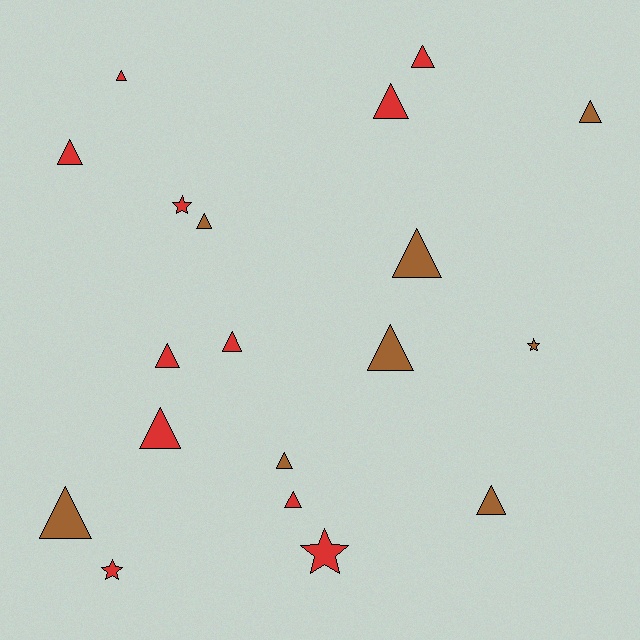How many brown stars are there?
There is 1 brown star.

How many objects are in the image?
There are 19 objects.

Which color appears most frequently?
Red, with 11 objects.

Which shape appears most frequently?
Triangle, with 15 objects.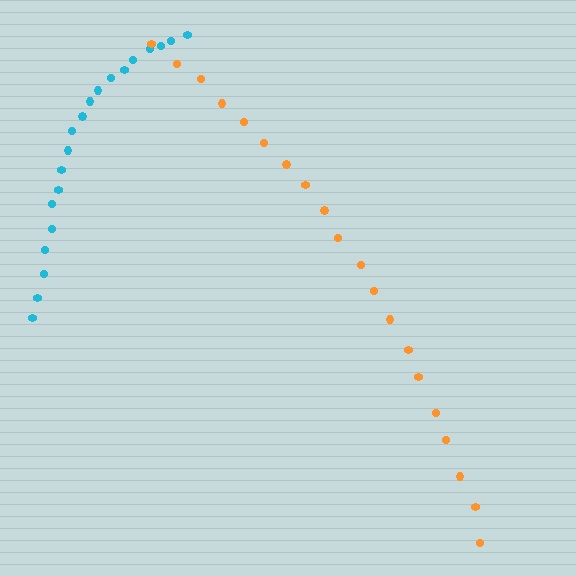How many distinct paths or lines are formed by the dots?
There are 2 distinct paths.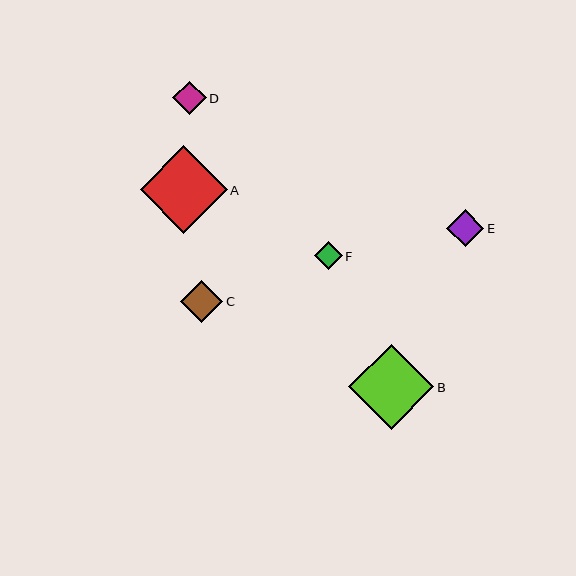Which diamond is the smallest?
Diamond F is the smallest with a size of approximately 28 pixels.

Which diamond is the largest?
Diamond A is the largest with a size of approximately 87 pixels.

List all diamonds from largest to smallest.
From largest to smallest: A, B, C, E, D, F.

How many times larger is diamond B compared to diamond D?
Diamond B is approximately 2.5 times the size of diamond D.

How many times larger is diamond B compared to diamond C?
Diamond B is approximately 2.0 times the size of diamond C.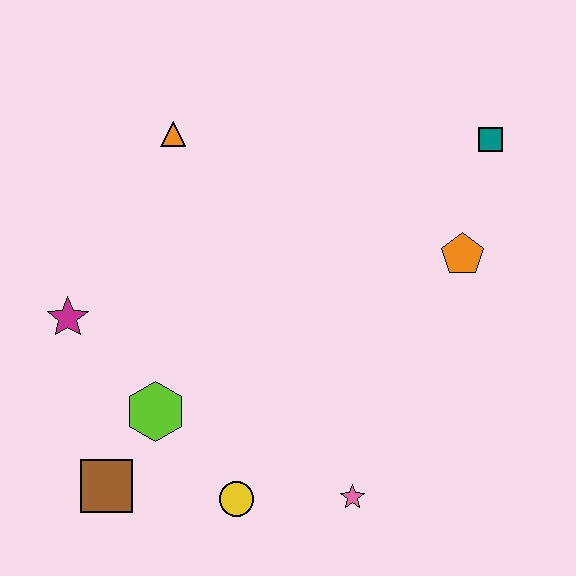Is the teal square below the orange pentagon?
No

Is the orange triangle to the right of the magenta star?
Yes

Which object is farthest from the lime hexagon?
The teal square is farthest from the lime hexagon.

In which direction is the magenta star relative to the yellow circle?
The magenta star is above the yellow circle.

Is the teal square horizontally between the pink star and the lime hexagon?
No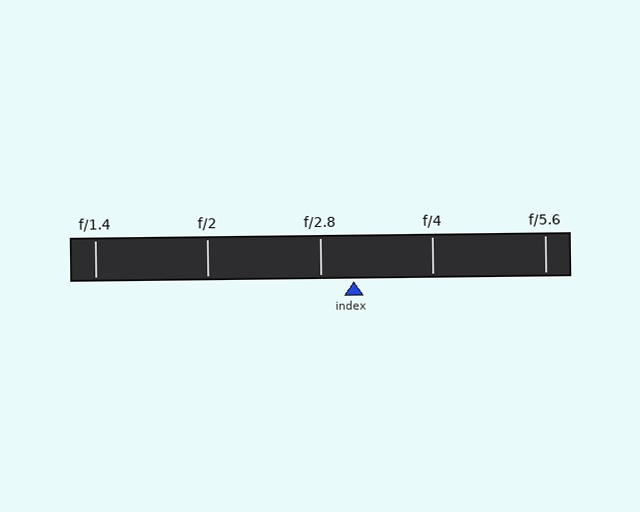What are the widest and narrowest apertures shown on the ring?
The widest aperture shown is f/1.4 and the narrowest is f/5.6.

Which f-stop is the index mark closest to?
The index mark is closest to f/2.8.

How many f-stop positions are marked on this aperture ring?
There are 5 f-stop positions marked.